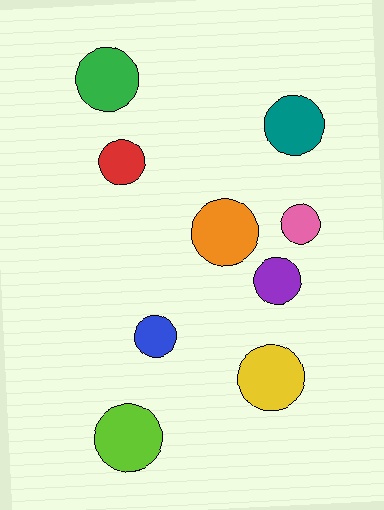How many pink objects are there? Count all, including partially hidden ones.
There is 1 pink object.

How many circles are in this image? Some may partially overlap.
There are 9 circles.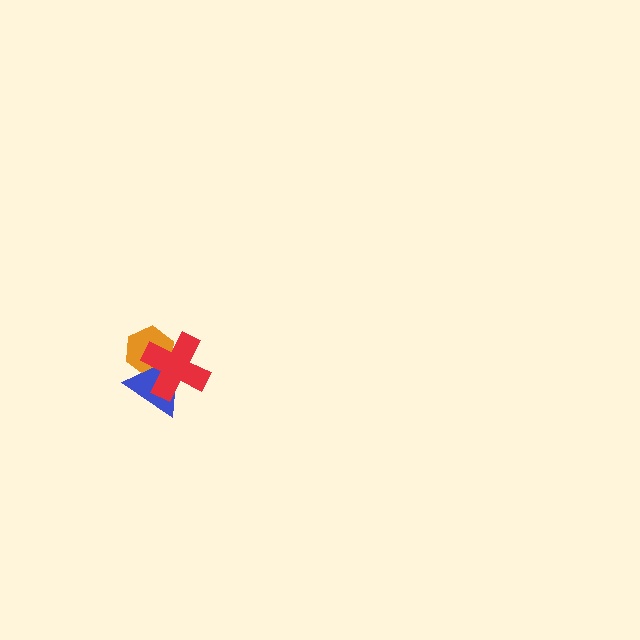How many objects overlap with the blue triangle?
2 objects overlap with the blue triangle.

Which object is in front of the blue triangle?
The red cross is in front of the blue triangle.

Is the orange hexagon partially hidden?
Yes, it is partially covered by another shape.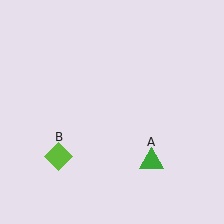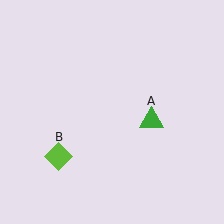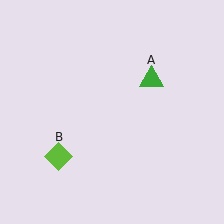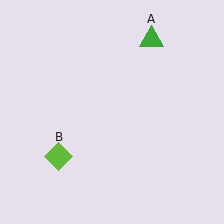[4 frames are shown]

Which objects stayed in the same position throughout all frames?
Lime diamond (object B) remained stationary.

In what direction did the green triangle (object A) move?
The green triangle (object A) moved up.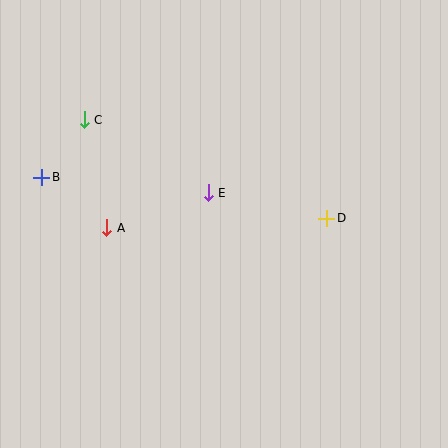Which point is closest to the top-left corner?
Point C is closest to the top-left corner.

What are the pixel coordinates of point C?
Point C is at (84, 120).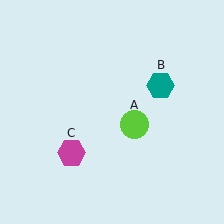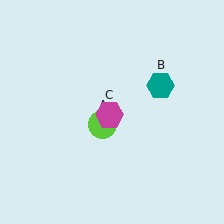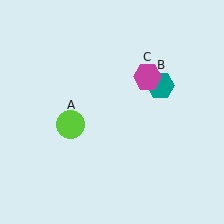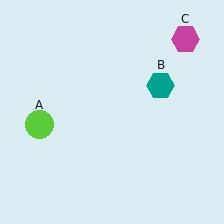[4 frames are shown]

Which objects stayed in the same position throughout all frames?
Teal hexagon (object B) remained stationary.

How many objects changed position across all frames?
2 objects changed position: lime circle (object A), magenta hexagon (object C).